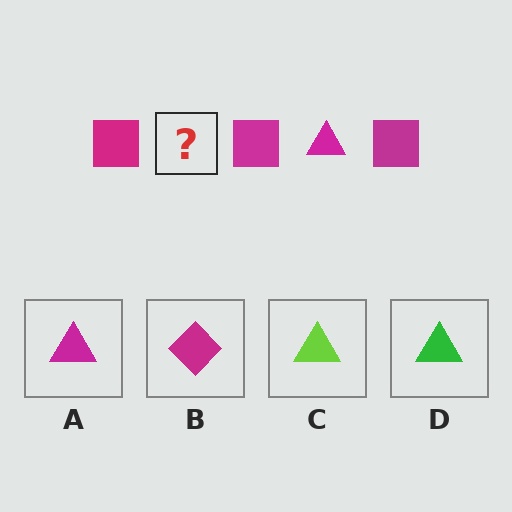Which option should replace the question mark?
Option A.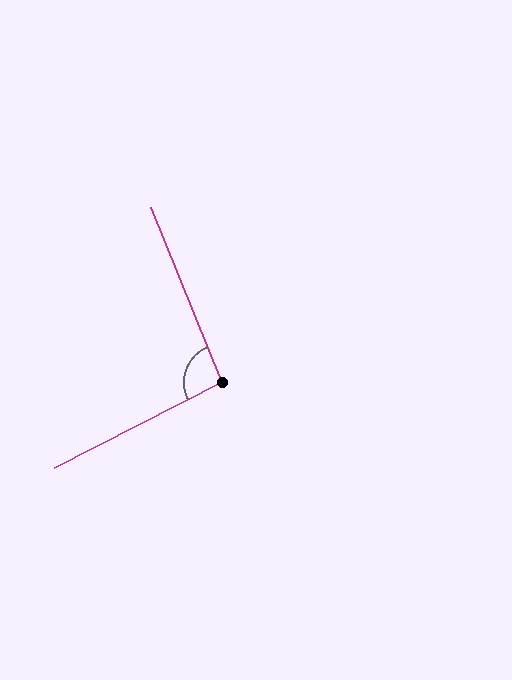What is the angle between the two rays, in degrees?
Approximately 95 degrees.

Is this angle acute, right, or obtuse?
It is approximately a right angle.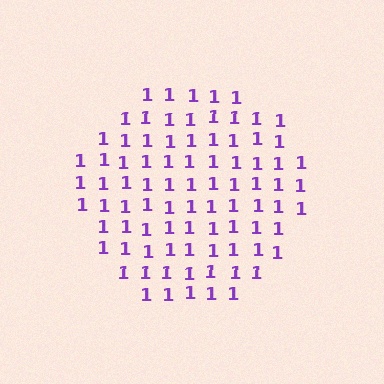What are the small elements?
The small elements are digit 1's.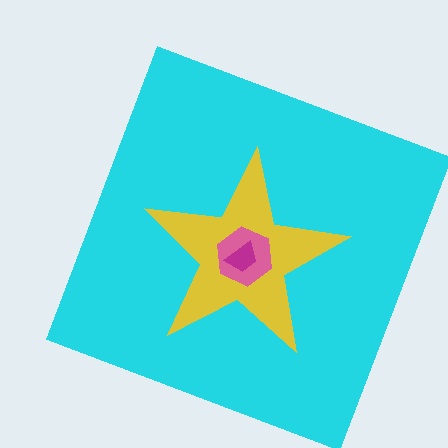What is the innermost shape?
The magenta trapezoid.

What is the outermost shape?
The cyan square.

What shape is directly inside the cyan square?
The yellow star.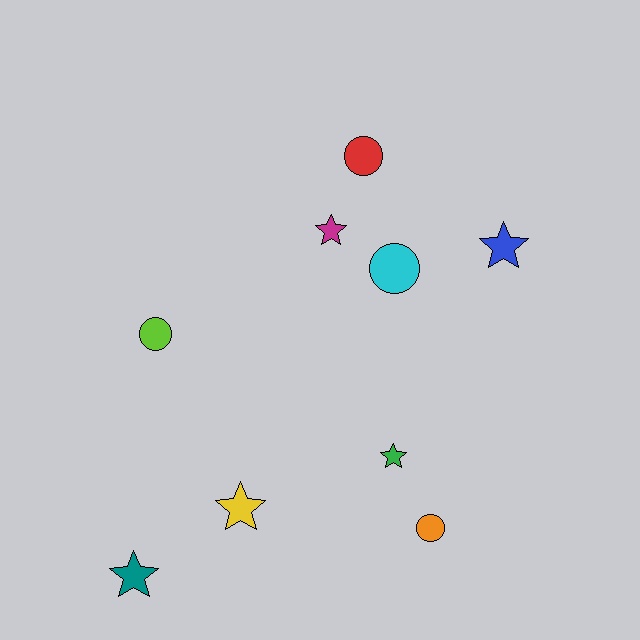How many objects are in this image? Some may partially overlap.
There are 9 objects.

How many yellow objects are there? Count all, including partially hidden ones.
There is 1 yellow object.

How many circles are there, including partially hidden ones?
There are 4 circles.